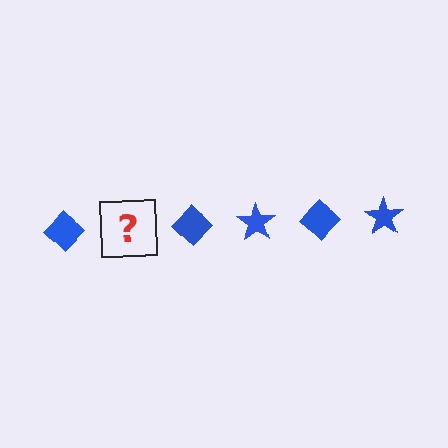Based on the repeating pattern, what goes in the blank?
The blank should be a blue star.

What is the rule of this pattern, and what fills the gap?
The rule is that the pattern cycles through diamond, star shapes in blue. The gap should be filled with a blue star.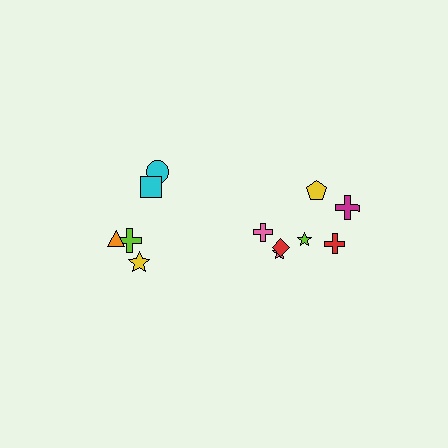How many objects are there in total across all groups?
There are 12 objects.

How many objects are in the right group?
There are 7 objects.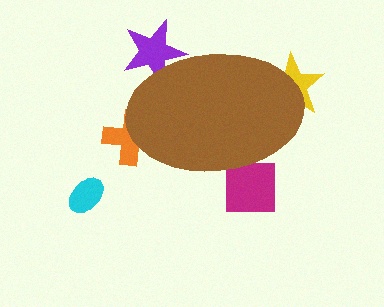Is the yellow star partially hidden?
Yes, the yellow star is partially hidden behind the brown ellipse.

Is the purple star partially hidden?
Yes, the purple star is partially hidden behind the brown ellipse.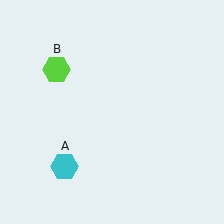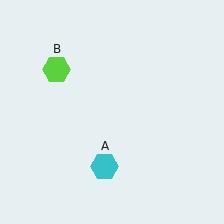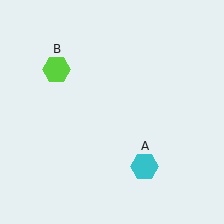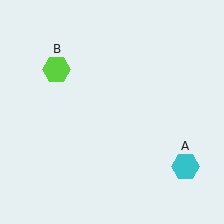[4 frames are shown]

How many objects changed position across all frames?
1 object changed position: cyan hexagon (object A).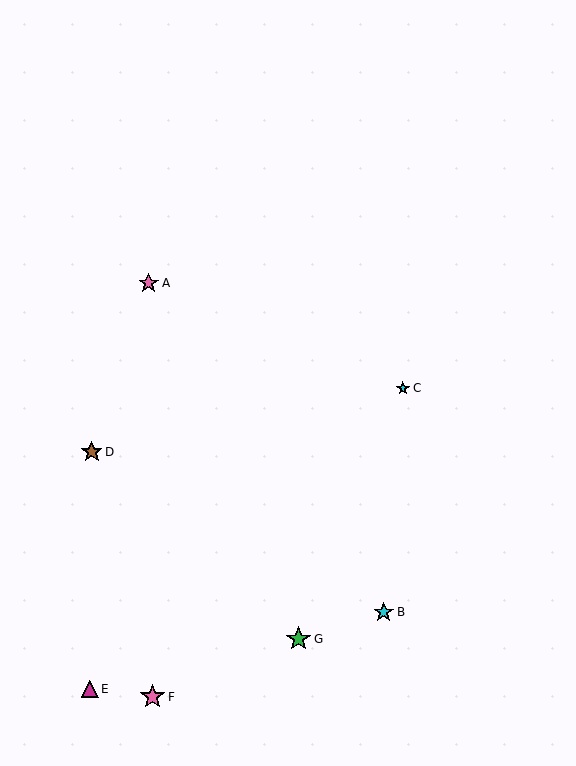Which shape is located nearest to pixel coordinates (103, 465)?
The brown star (labeled D) at (92, 452) is nearest to that location.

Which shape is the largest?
The green star (labeled G) is the largest.